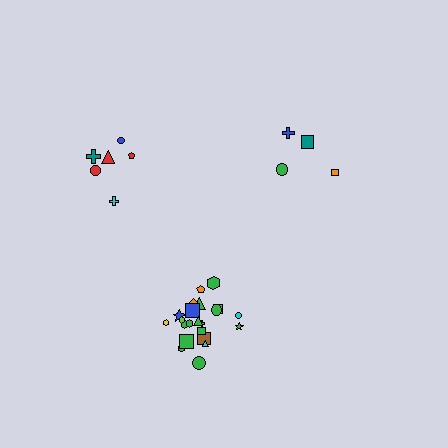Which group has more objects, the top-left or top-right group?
The top-left group.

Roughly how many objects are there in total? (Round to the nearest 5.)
Roughly 30 objects in total.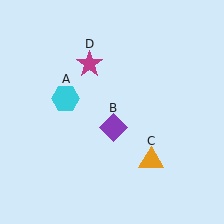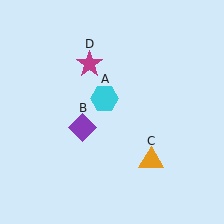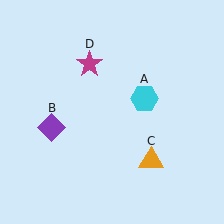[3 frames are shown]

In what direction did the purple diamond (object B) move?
The purple diamond (object B) moved left.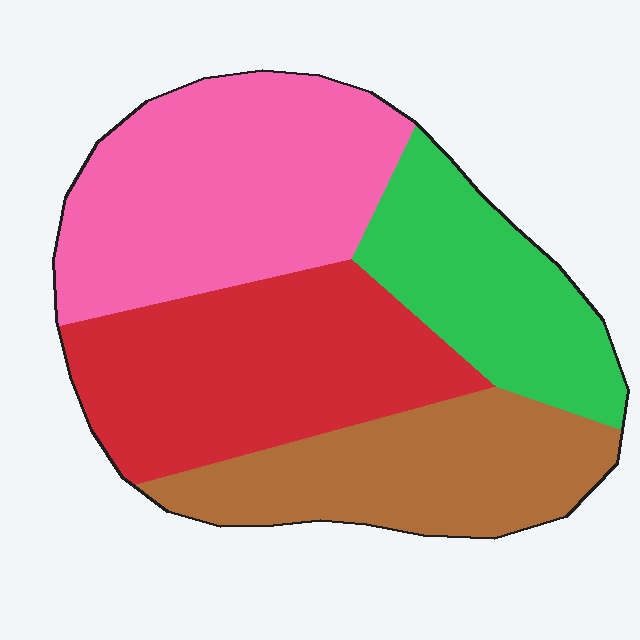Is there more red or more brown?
Red.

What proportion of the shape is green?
Green covers about 20% of the shape.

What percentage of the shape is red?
Red covers 28% of the shape.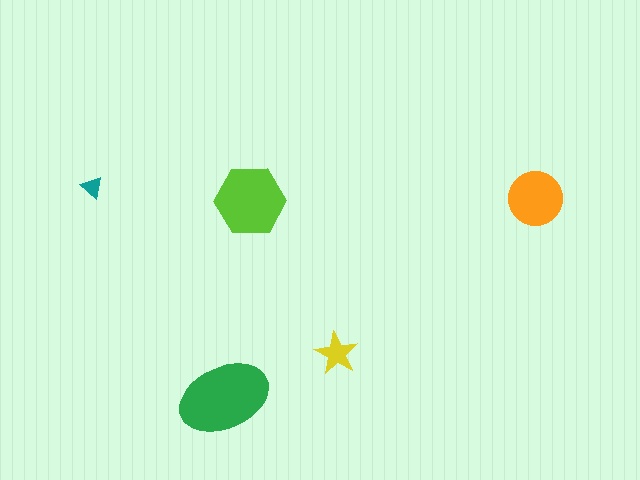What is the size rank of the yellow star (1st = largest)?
4th.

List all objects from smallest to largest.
The teal triangle, the yellow star, the orange circle, the lime hexagon, the green ellipse.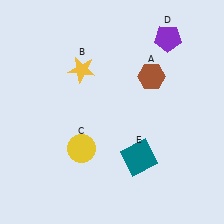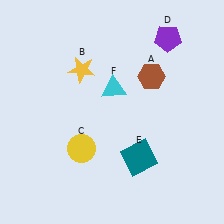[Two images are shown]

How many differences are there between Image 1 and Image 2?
There is 1 difference between the two images.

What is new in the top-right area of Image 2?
A cyan triangle (F) was added in the top-right area of Image 2.